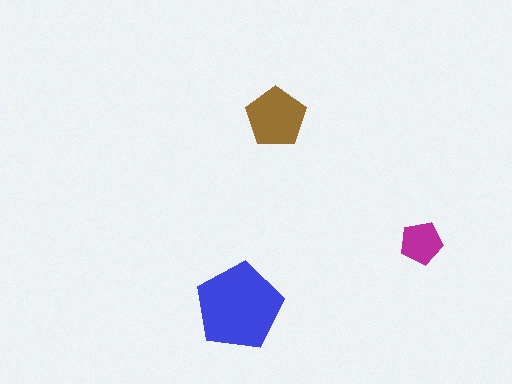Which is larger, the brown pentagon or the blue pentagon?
The blue one.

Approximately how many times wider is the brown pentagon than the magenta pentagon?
About 1.5 times wider.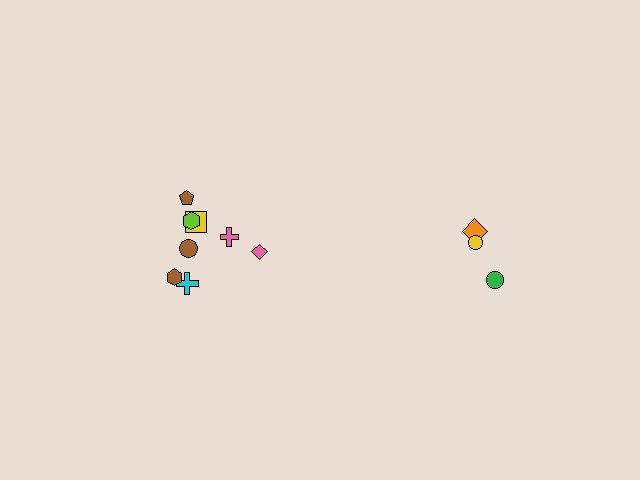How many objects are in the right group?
There are 3 objects.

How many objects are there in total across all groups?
There are 11 objects.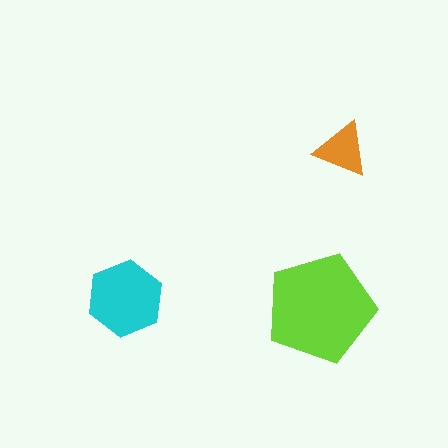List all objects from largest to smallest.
The lime pentagon, the cyan hexagon, the orange triangle.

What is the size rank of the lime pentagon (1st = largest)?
1st.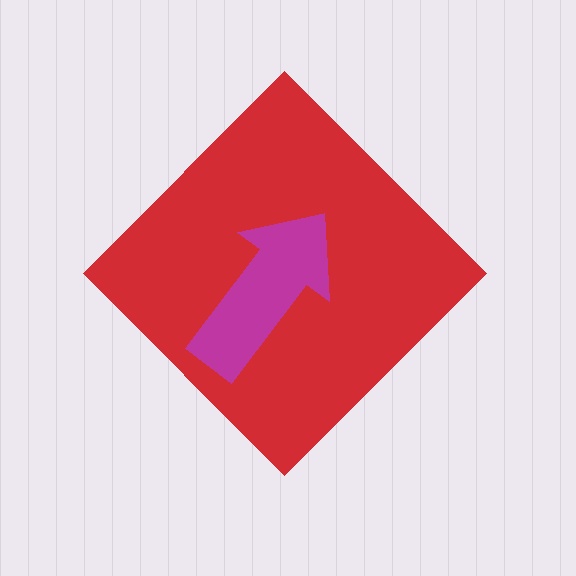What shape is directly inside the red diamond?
The magenta arrow.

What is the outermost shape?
The red diamond.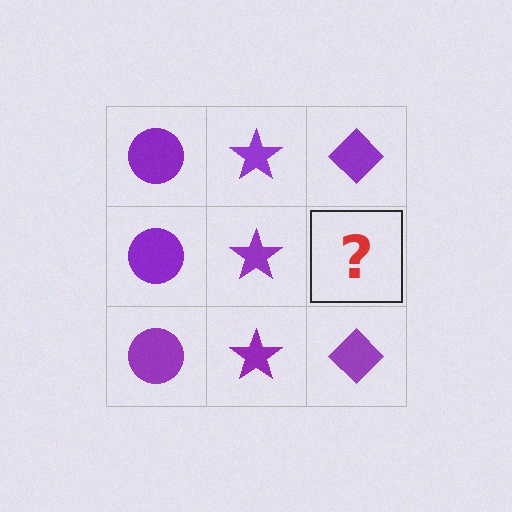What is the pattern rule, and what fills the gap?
The rule is that each column has a consistent shape. The gap should be filled with a purple diamond.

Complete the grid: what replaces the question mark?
The question mark should be replaced with a purple diamond.